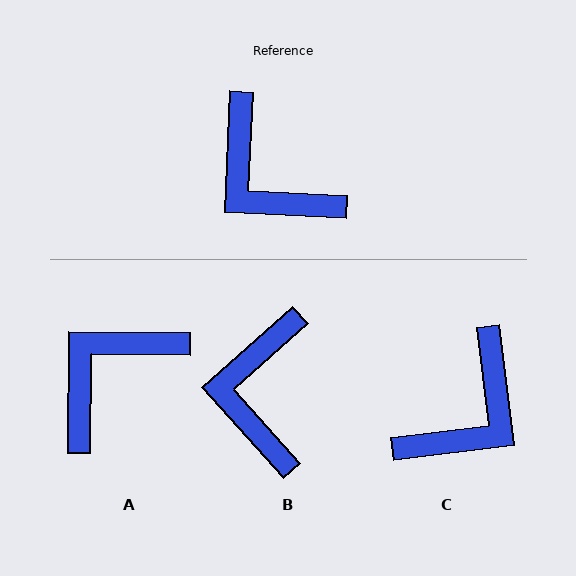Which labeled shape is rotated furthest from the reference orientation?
C, about 100 degrees away.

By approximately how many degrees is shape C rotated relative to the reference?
Approximately 100 degrees counter-clockwise.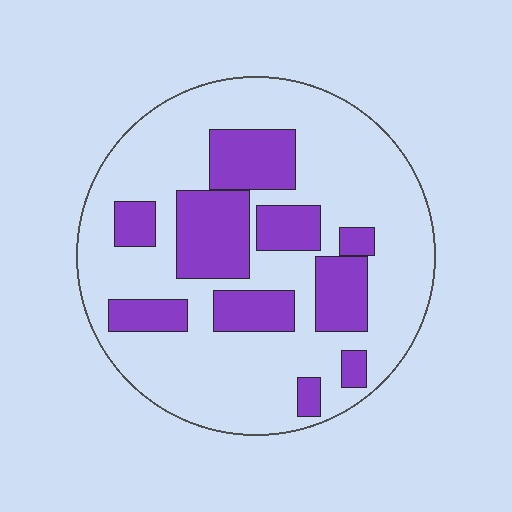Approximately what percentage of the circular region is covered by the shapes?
Approximately 30%.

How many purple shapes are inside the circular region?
10.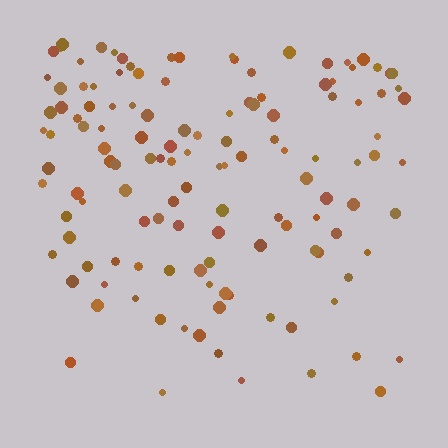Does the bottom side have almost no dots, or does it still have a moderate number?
Still a moderate number, just noticeably fewer than the top.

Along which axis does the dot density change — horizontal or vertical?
Vertical.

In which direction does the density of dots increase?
From bottom to top, with the top side densest.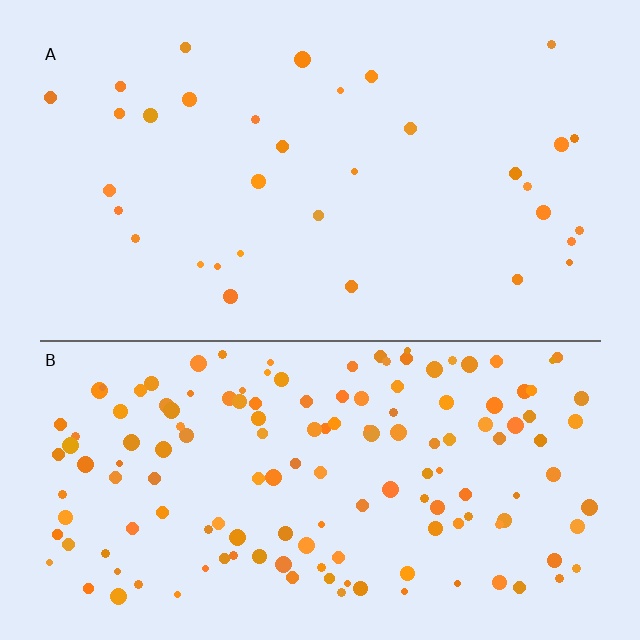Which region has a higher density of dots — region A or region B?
B (the bottom).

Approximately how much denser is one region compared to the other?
Approximately 4.4× — region B over region A.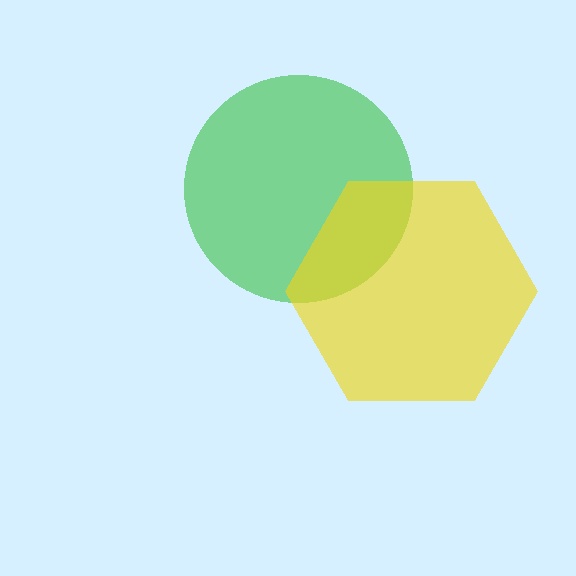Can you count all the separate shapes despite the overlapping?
Yes, there are 2 separate shapes.